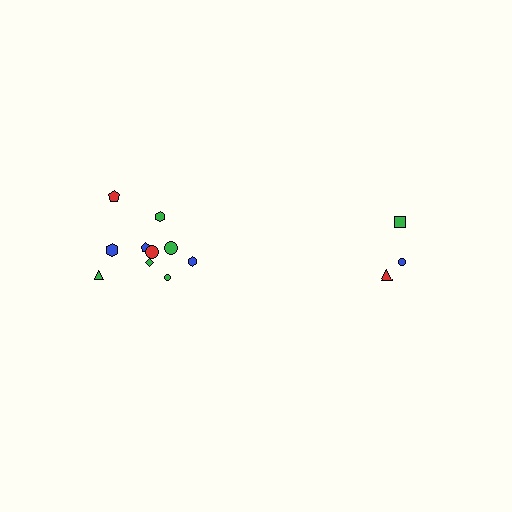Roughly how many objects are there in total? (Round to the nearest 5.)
Roughly 15 objects in total.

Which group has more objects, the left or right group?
The left group.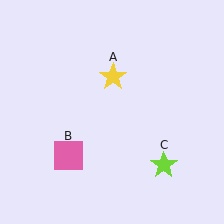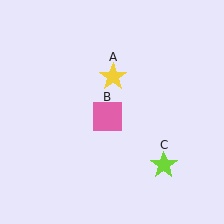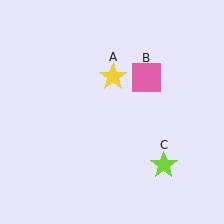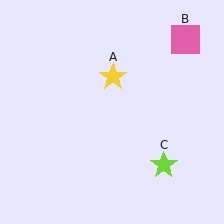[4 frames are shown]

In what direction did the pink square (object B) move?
The pink square (object B) moved up and to the right.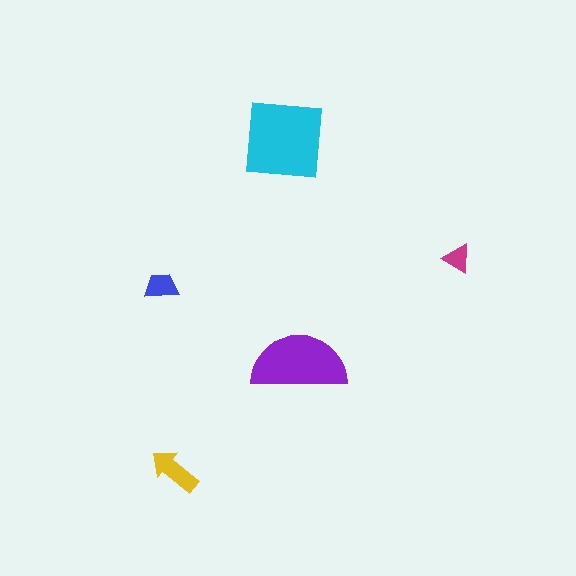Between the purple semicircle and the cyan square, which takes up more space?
The cyan square.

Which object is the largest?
The cyan square.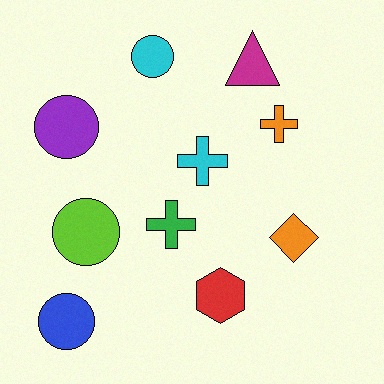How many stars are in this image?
There are no stars.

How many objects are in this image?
There are 10 objects.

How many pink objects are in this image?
There are no pink objects.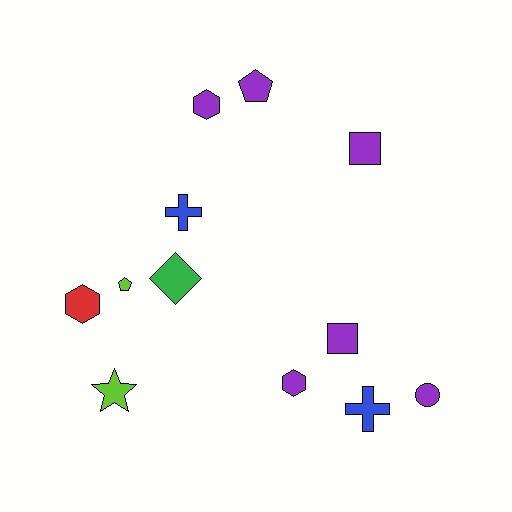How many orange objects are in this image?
There are no orange objects.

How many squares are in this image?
There are 2 squares.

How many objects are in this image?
There are 12 objects.